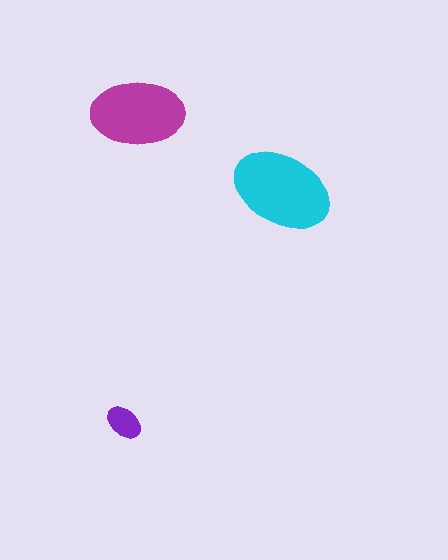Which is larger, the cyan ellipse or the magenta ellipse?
The cyan one.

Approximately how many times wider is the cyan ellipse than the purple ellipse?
About 2.5 times wider.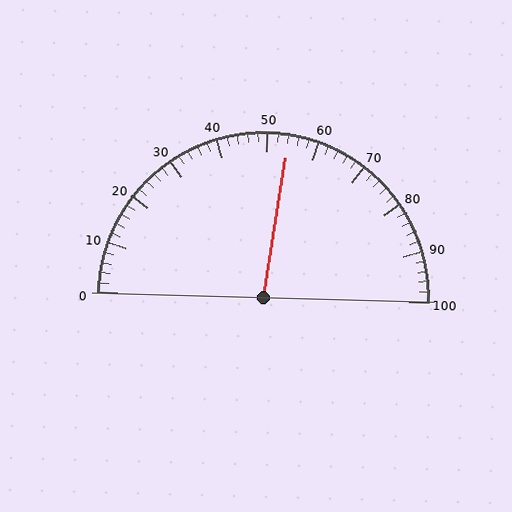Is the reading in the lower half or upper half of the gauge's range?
The reading is in the upper half of the range (0 to 100).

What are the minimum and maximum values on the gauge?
The gauge ranges from 0 to 100.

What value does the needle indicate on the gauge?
The needle indicates approximately 54.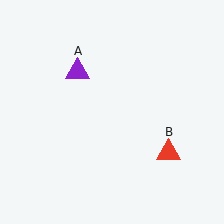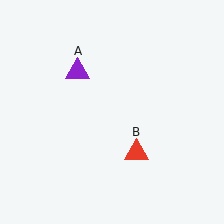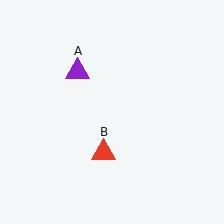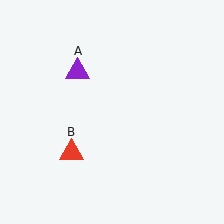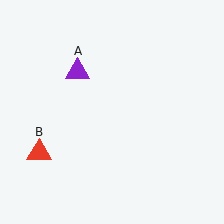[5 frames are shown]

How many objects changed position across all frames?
1 object changed position: red triangle (object B).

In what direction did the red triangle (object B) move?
The red triangle (object B) moved left.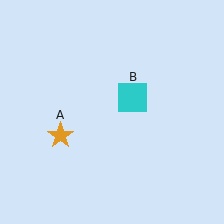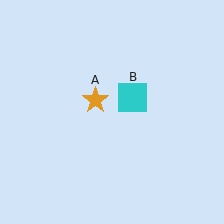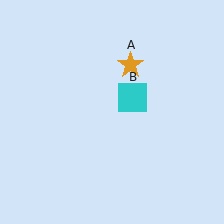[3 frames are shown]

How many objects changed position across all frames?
1 object changed position: orange star (object A).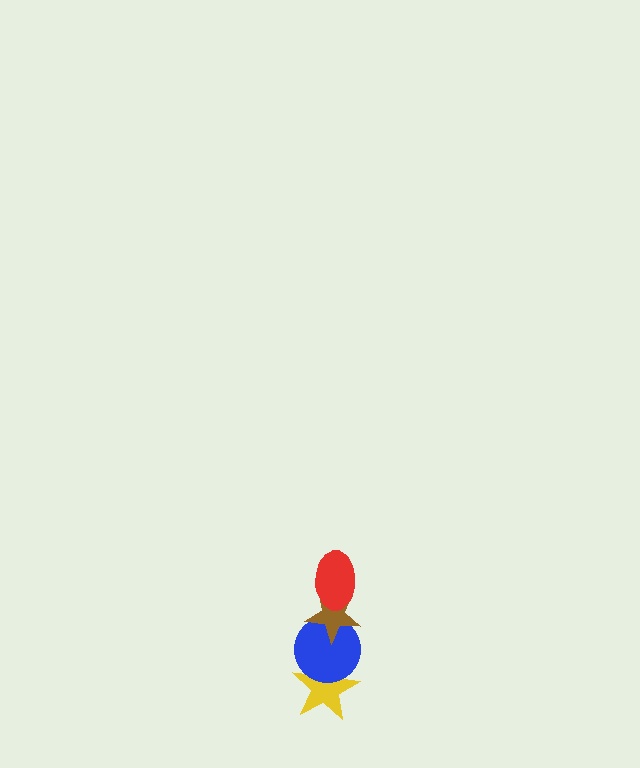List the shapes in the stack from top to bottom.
From top to bottom: the red ellipse, the brown star, the blue circle, the yellow star.